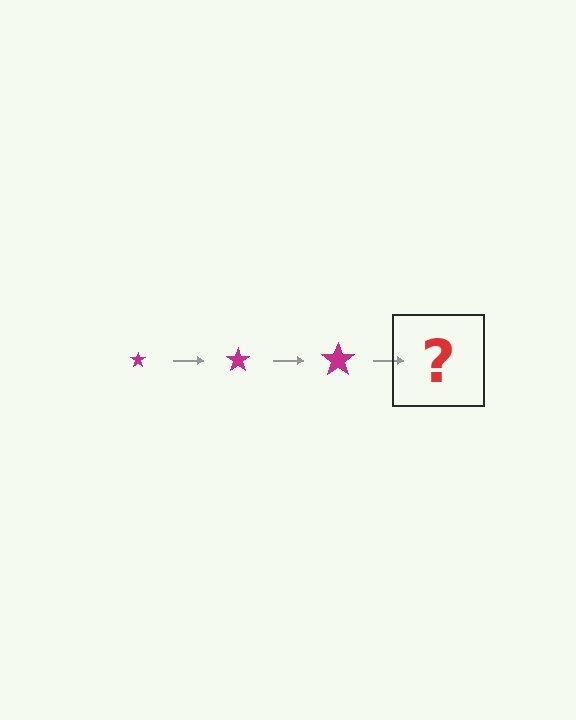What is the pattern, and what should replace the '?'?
The pattern is that the star gets progressively larger each step. The '?' should be a magenta star, larger than the previous one.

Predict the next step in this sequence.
The next step is a magenta star, larger than the previous one.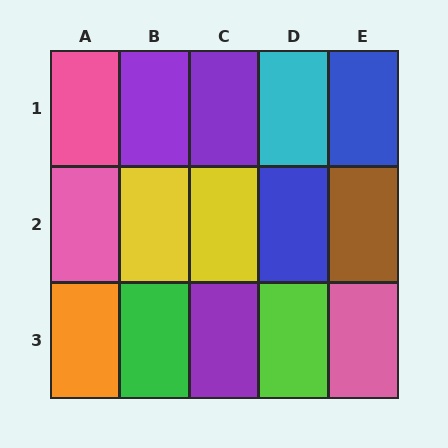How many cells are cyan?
1 cell is cyan.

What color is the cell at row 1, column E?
Blue.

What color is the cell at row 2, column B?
Yellow.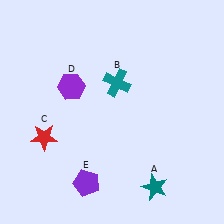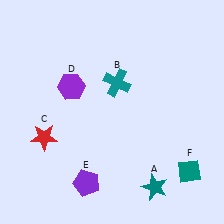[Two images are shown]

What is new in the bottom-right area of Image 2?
A teal diamond (F) was added in the bottom-right area of Image 2.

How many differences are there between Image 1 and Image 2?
There is 1 difference between the two images.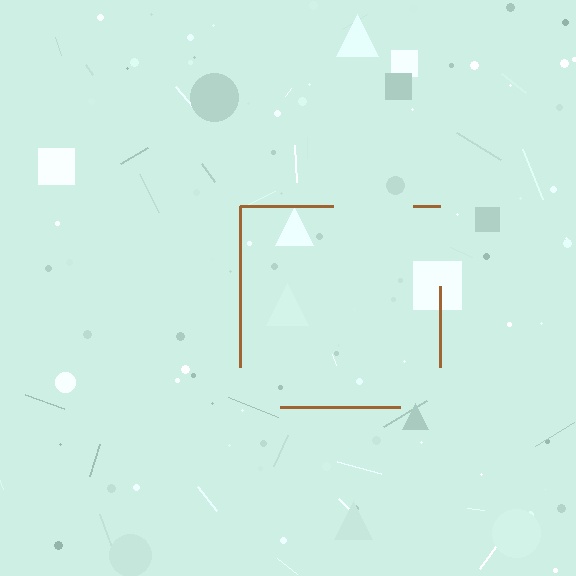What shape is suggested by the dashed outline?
The dashed outline suggests a square.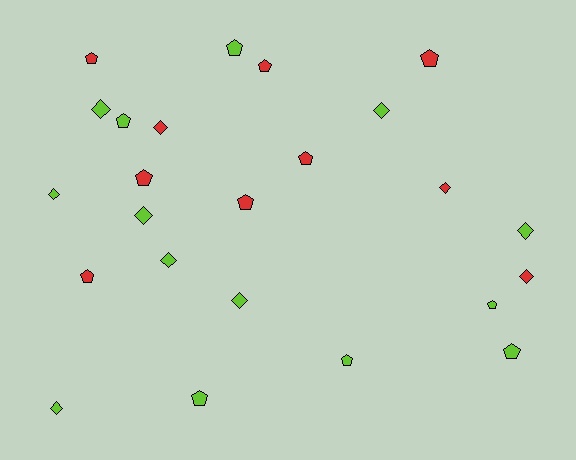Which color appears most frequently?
Lime, with 14 objects.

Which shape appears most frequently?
Pentagon, with 13 objects.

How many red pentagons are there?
There are 7 red pentagons.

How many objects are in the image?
There are 24 objects.